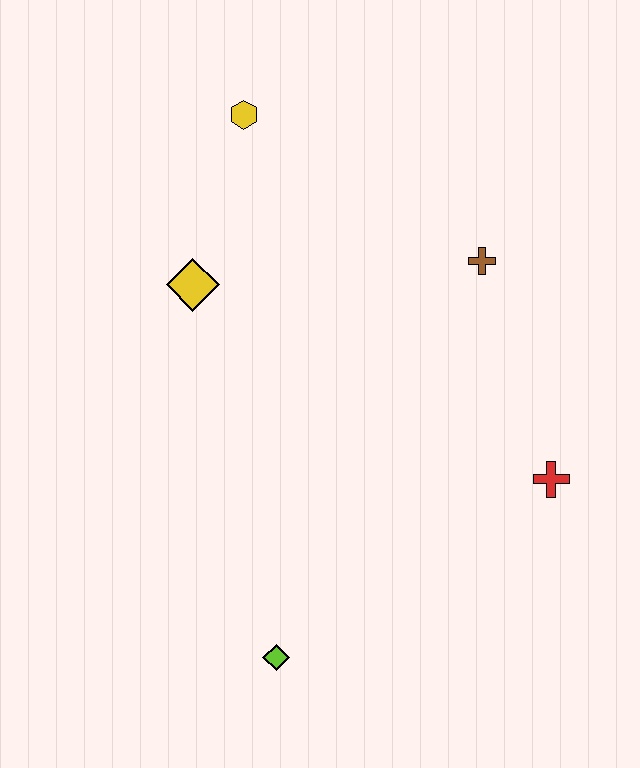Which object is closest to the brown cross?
The red cross is closest to the brown cross.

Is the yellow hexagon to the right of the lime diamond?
No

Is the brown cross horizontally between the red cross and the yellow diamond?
Yes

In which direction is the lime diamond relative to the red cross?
The lime diamond is to the left of the red cross.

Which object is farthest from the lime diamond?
The yellow hexagon is farthest from the lime diamond.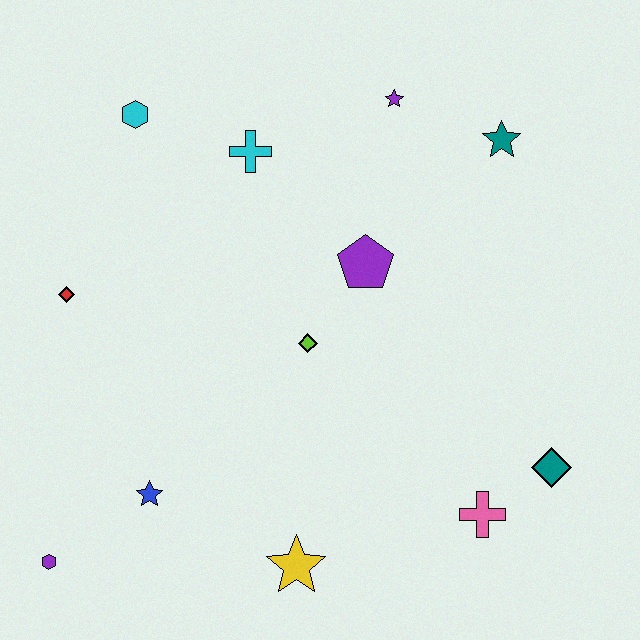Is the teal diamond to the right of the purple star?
Yes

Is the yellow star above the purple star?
No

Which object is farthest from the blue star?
The teal star is farthest from the blue star.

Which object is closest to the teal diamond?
The pink cross is closest to the teal diamond.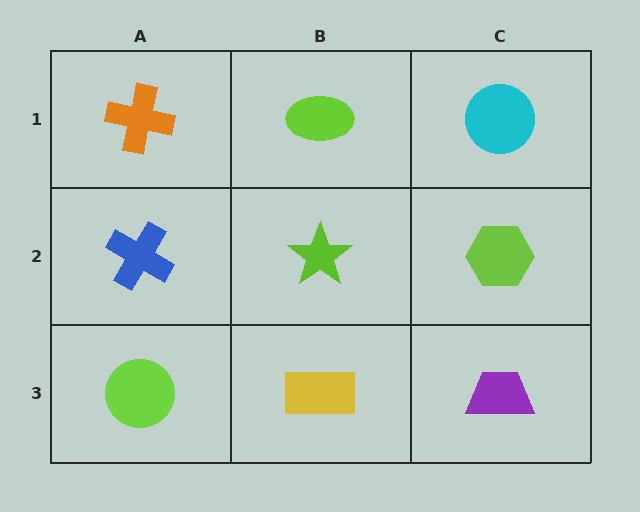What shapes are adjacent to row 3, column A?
A blue cross (row 2, column A), a yellow rectangle (row 3, column B).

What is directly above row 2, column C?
A cyan circle.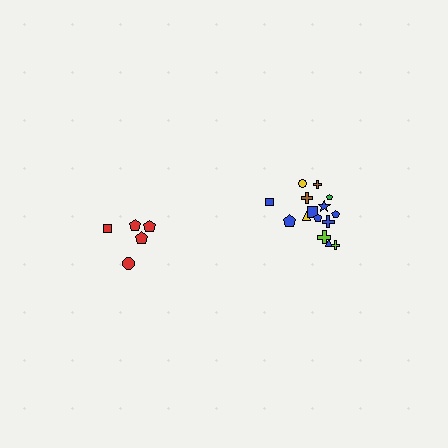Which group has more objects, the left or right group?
The right group.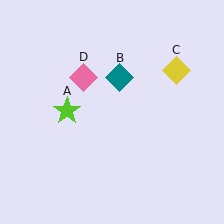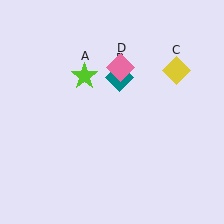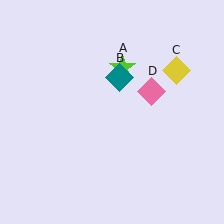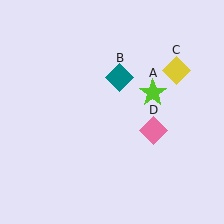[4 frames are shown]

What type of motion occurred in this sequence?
The lime star (object A), pink diamond (object D) rotated clockwise around the center of the scene.